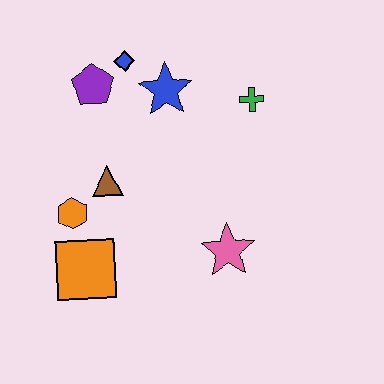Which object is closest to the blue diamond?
The purple pentagon is closest to the blue diamond.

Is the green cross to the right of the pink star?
Yes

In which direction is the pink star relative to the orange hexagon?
The pink star is to the right of the orange hexagon.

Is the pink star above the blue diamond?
No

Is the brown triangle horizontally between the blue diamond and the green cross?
No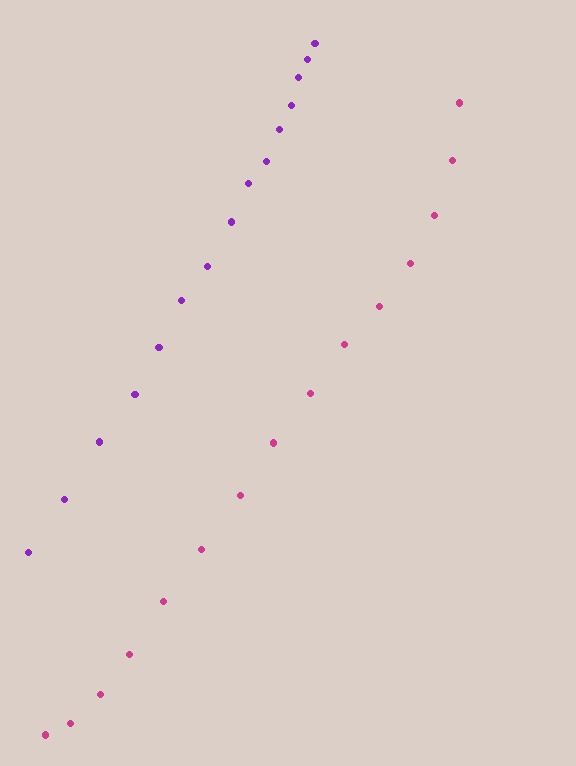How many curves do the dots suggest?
There are 2 distinct paths.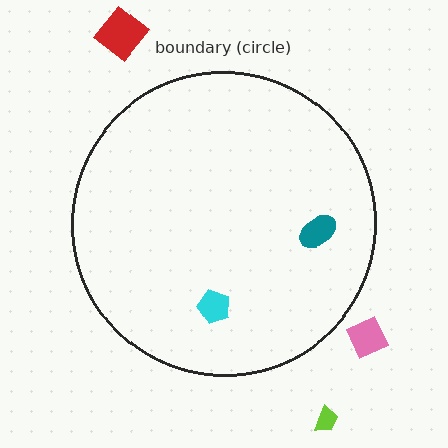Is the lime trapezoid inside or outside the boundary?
Outside.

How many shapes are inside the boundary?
2 inside, 3 outside.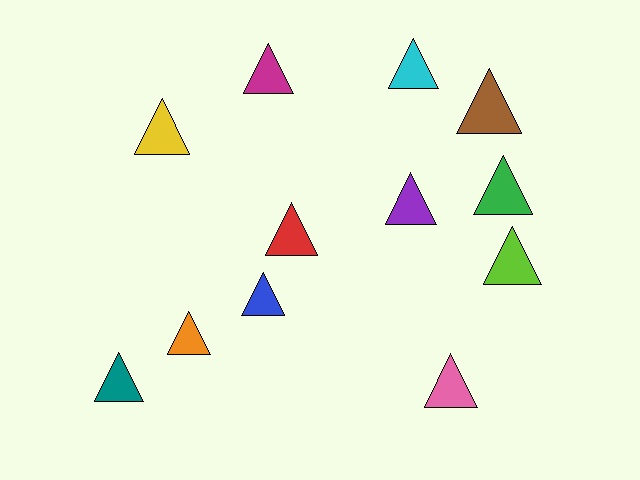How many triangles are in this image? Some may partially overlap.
There are 12 triangles.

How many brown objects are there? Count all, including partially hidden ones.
There is 1 brown object.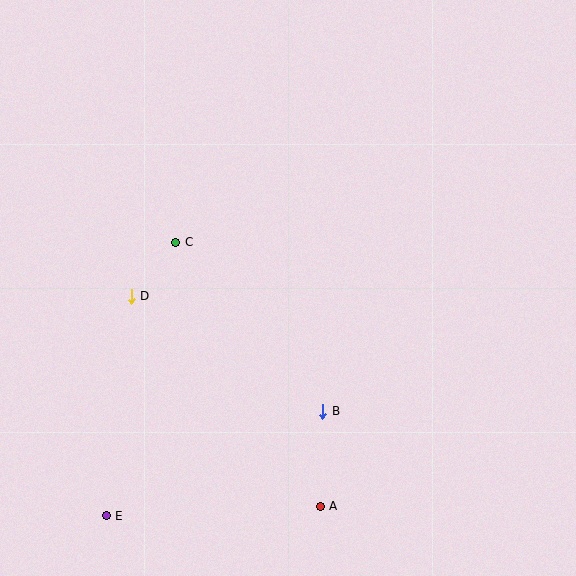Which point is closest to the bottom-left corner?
Point E is closest to the bottom-left corner.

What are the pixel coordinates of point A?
Point A is at (320, 506).